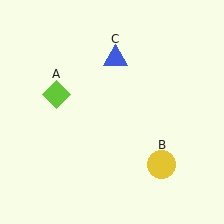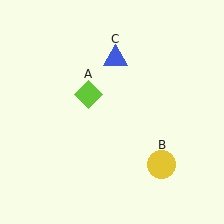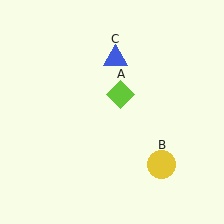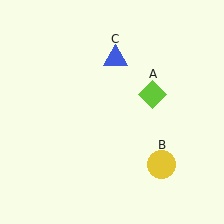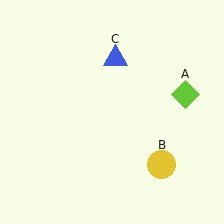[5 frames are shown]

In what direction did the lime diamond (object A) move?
The lime diamond (object A) moved right.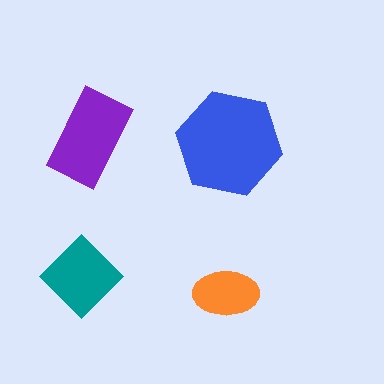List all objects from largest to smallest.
The blue hexagon, the purple rectangle, the teal diamond, the orange ellipse.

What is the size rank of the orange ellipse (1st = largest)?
4th.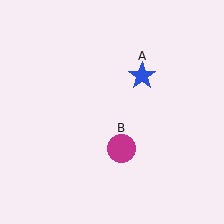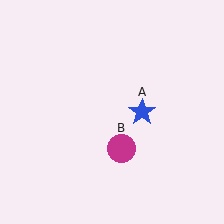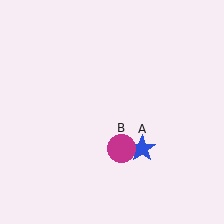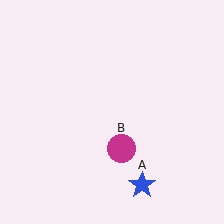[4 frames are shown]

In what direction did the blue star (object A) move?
The blue star (object A) moved down.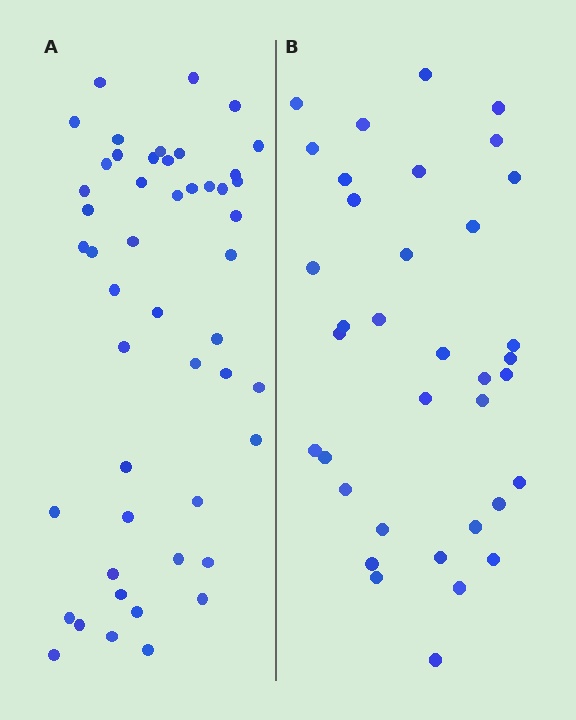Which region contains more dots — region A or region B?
Region A (the left region) has more dots.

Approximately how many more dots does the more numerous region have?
Region A has approximately 15 more dots than region B.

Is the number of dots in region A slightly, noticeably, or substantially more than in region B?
Region A has noticeably more, but not dramatically so. The ratio is roughly 1.4 to 1.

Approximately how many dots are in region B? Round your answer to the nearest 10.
About 40 dots. (The exact count is 36, which rounds to 40.)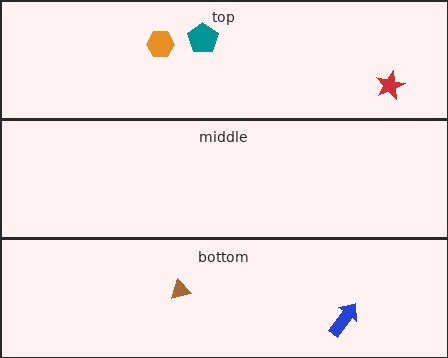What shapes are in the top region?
The orange hexagon, the red star, the teal pentagon.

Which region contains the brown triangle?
The bottom region.